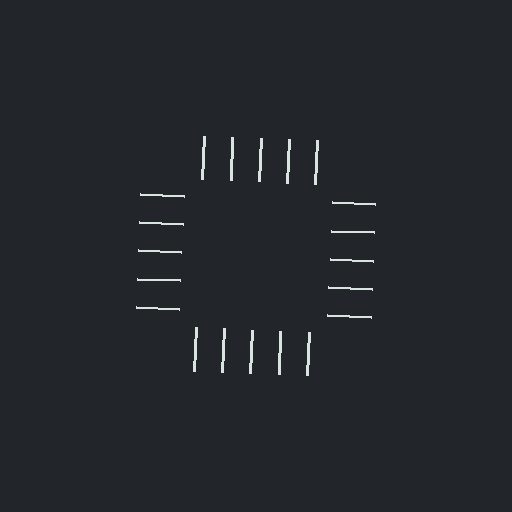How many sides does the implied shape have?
4 sides — the line-ends trace a square.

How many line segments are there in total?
20 — 5 along each of the 4 edges.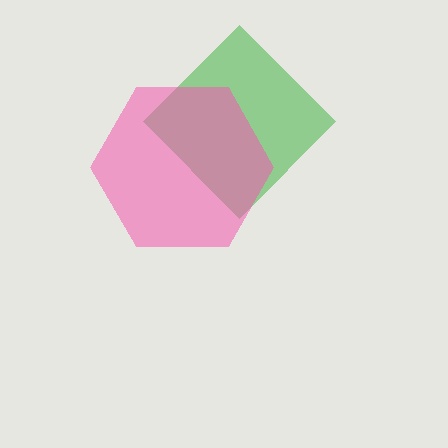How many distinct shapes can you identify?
There are 2 distinct shapes: a green diamond, a pink hexagon.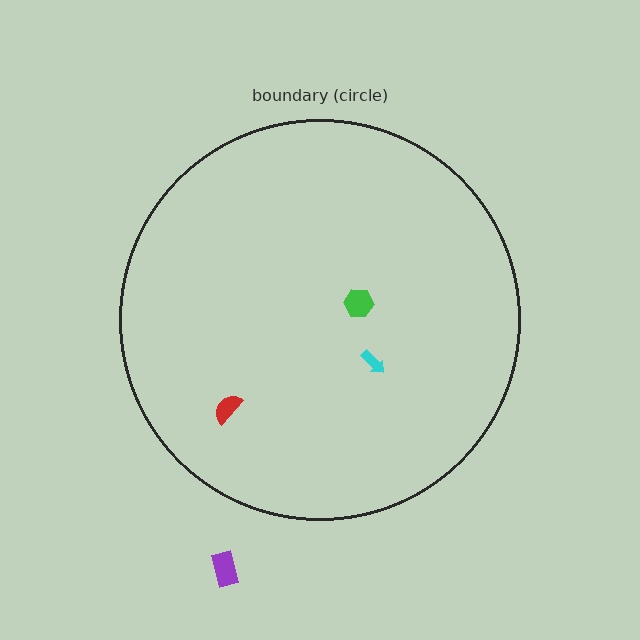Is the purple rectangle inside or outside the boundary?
Outside.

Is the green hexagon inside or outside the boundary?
Inside.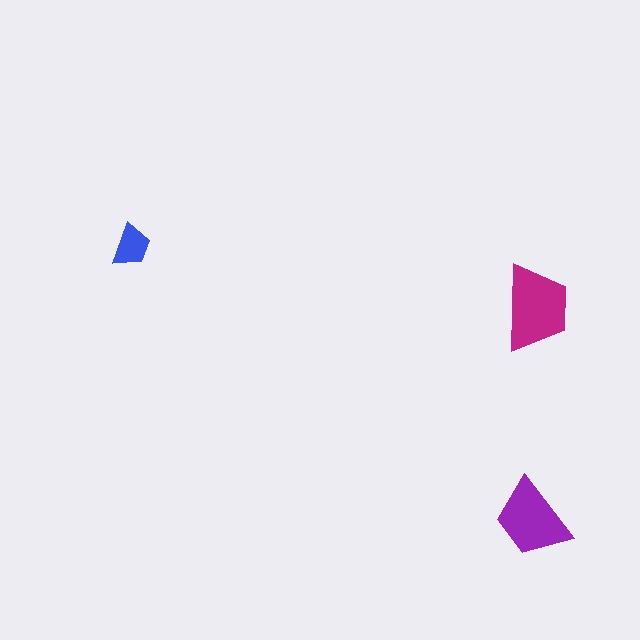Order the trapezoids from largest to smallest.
the magenta one, the purple one, the blue one.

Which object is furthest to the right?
The magenta trapezoid is rightmost.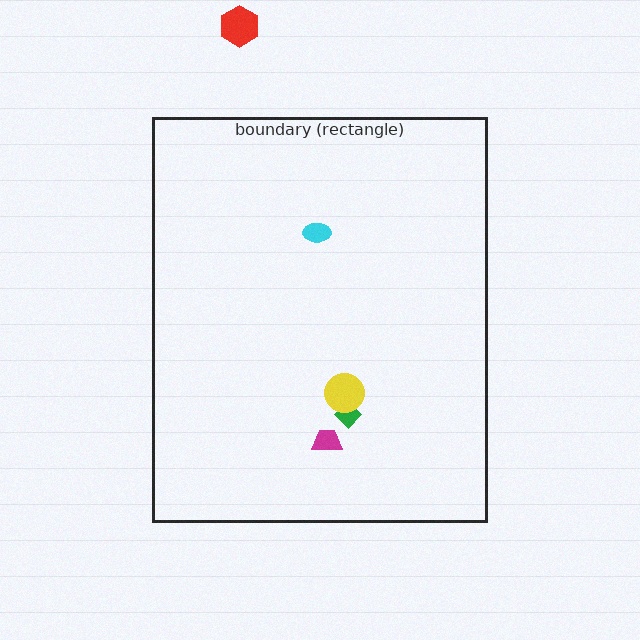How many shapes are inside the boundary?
4 inside, 1 outside.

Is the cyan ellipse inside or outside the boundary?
Inside.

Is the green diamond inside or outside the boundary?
Inside.